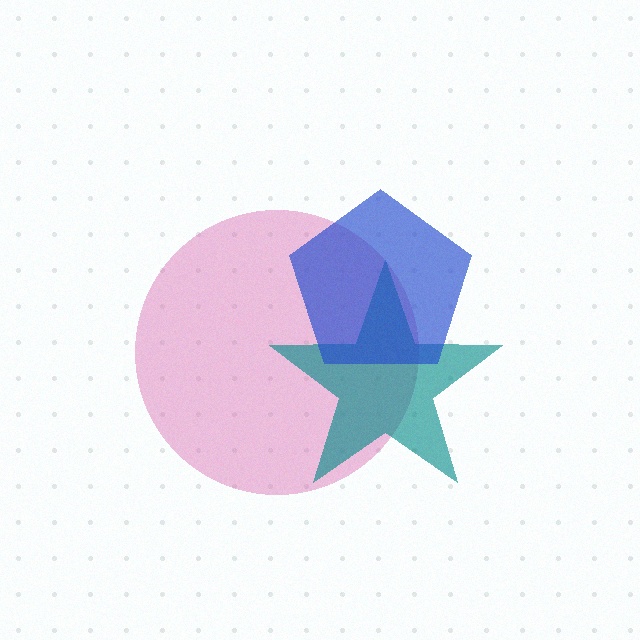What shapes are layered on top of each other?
The layered shapes are: a pink circle, a teal star, a blue pentagon.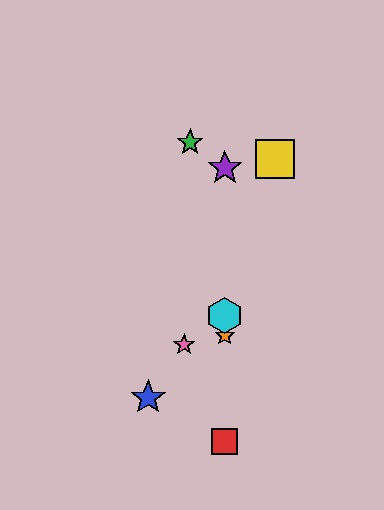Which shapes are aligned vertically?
The red square, the purple star, the orange star, the cyan hexagon are aligned vertically.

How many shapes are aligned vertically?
4 shapes (the red square, the purple star, the orange star, the cyan hexagon) are aligned vertically.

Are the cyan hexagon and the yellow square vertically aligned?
No, the cyan hexagon is at x≈225 and the yellow square is at x≈275.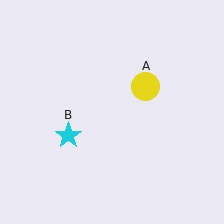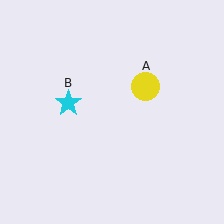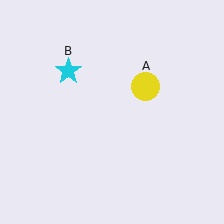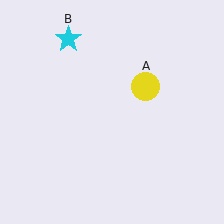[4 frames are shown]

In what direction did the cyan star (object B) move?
The cyan star (object B) moved up.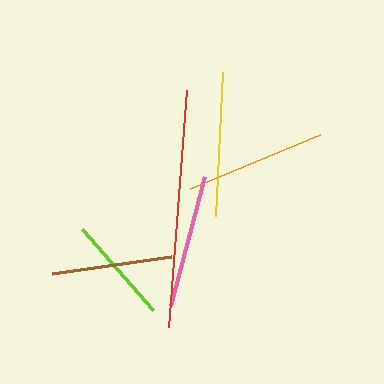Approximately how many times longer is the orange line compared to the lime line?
The orange line is approximately 1.3 times the length of the lime line.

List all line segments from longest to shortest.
From longest to shortest: red, yellow, orange, pink, brown, lime.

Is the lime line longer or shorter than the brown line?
The brown line is longer than the lime line.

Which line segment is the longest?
The red line is the longest at approximately 238 pixels.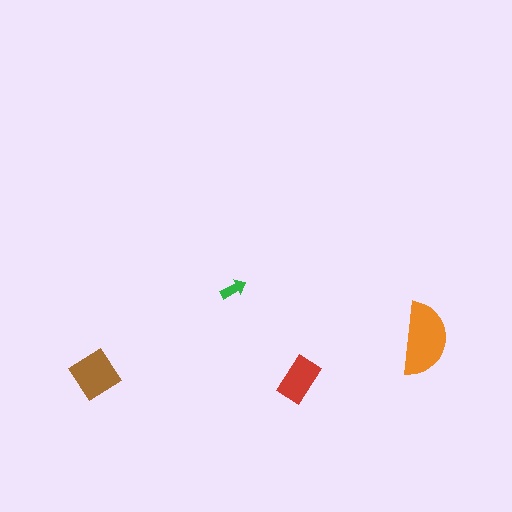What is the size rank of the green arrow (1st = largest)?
4th.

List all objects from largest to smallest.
The orange semicircle, the brown diamond, the red rectangle, the green arrow.